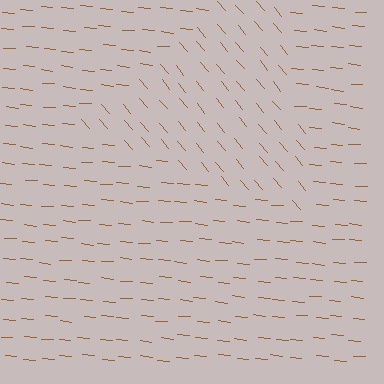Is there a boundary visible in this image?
Yes, there is a texture boundary formed by a change in line orientation.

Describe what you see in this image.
The image is filled with small brown line segments. A triangle region in the image has lines oriented differently from the surrounding lines, creating a visible texture boundary.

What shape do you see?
I see a triangle.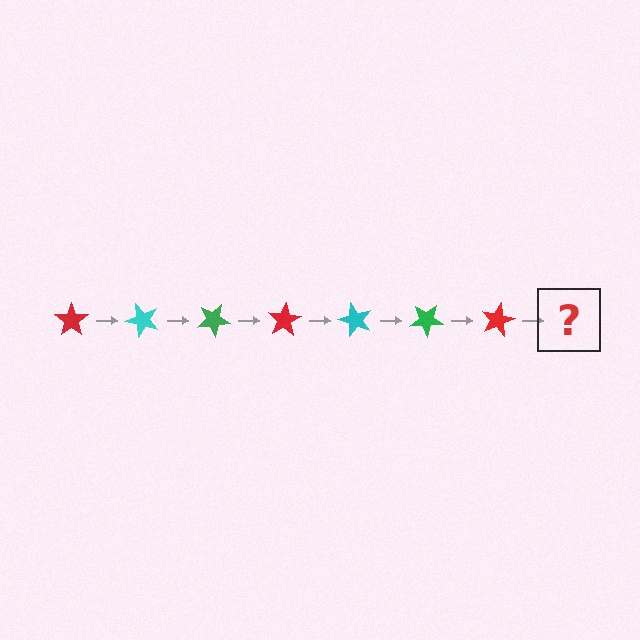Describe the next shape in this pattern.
It should be a cyan star, rotated 350 degrees from the start.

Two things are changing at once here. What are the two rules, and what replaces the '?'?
The two rules are that it rotates 50 degrees each step and the color cycles through red, cyan, and green. The '?' should be a cyan star, rotated 350 degrees from the start.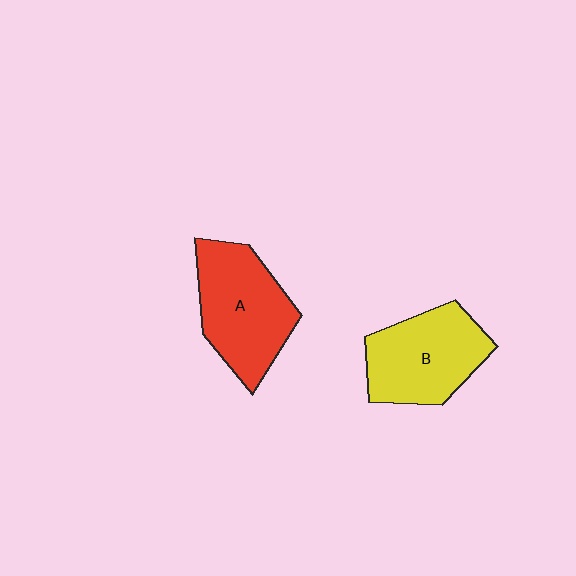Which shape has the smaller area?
Shape B (yellow).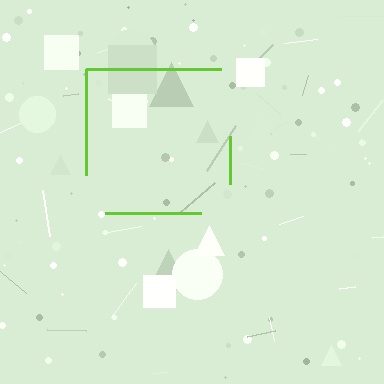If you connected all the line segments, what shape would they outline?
They would outline a square.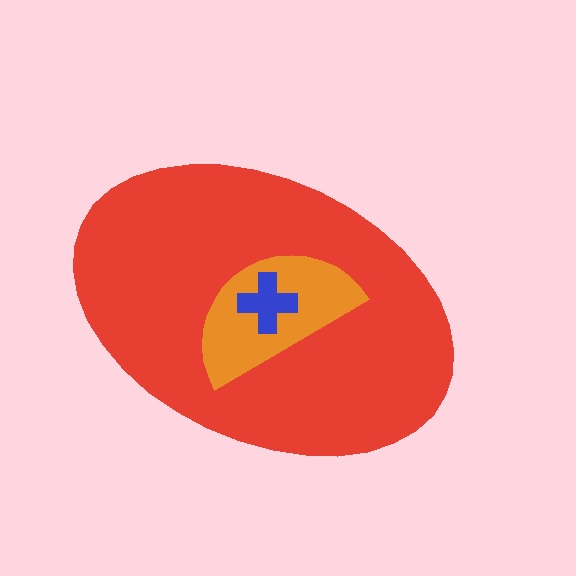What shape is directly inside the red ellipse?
The orange semicircle.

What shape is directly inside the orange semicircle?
The blue cross.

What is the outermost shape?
The red ellipse.